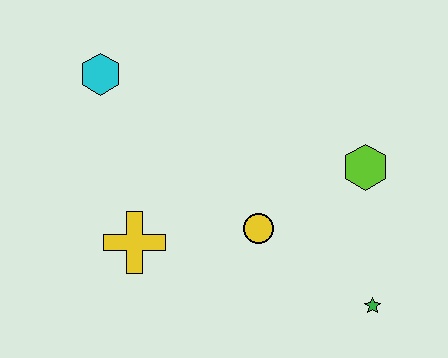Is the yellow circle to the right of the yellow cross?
Yes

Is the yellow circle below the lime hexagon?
Yes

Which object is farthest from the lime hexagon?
The cyan hexagon is farthest from the lime hexagon.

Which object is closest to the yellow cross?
The yellow circle is closest to the yellow cross.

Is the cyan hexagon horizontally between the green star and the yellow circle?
No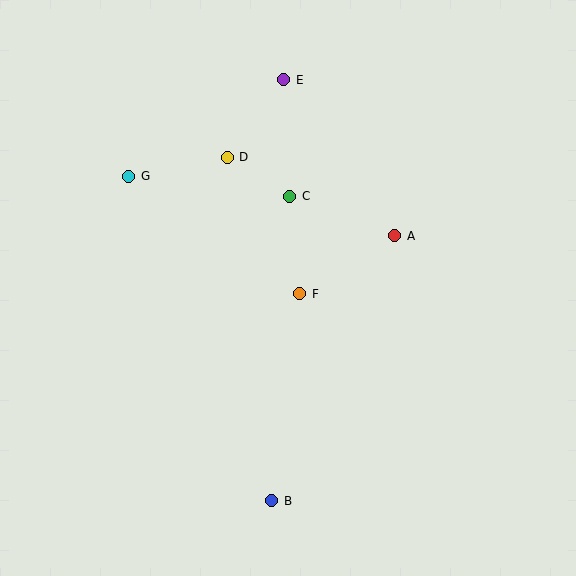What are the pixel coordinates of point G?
Point G is at (129, 176).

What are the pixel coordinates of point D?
Point D is at (227, 157).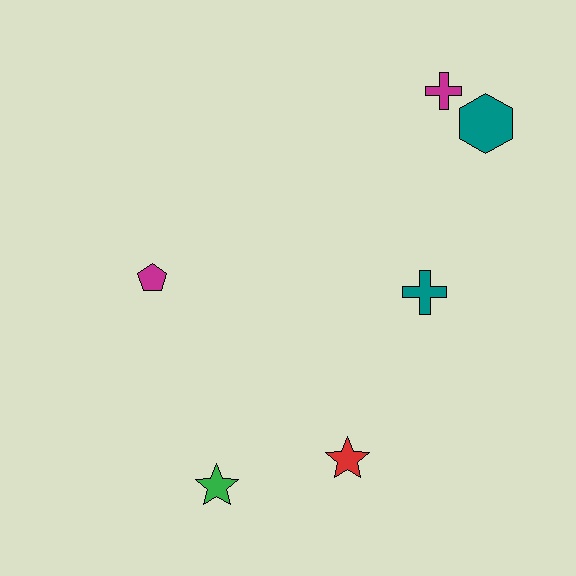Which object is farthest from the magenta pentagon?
The teal hexagon is farthest from the magenta pentagon.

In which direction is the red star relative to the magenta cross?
The red star is below the magenta cross.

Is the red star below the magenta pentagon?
Yes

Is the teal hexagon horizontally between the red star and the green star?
No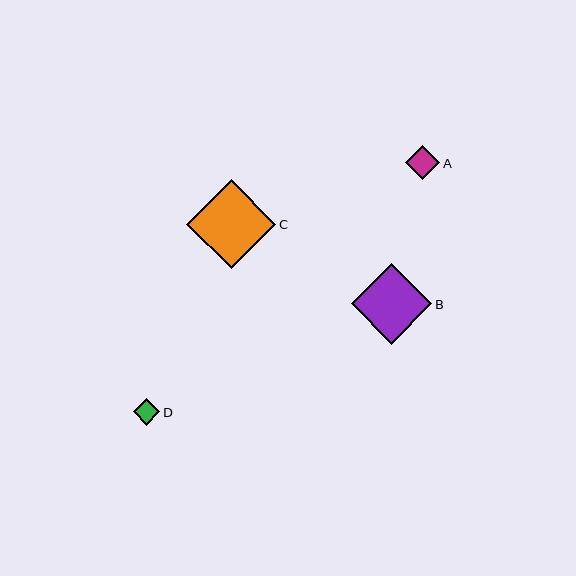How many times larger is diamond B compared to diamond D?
Diamond B is approximately 3.0 times the size of diamond D.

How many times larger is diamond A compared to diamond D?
Diamond A is approximately 1.3 times the size of diamond D.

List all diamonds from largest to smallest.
From largest to smallest: C, B, A, D.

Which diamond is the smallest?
Diamond D is the smallest with a size of approximately 27 pixels.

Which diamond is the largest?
Diamond C is the largest with a size of approximately 89 pixels.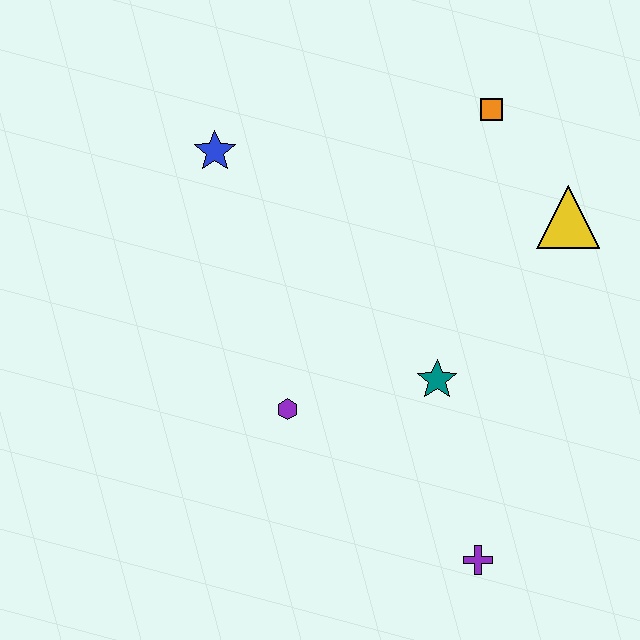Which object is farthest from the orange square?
The purple cross is farthest from the orange square.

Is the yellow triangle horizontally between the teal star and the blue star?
No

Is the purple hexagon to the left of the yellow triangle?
Yes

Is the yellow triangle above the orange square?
No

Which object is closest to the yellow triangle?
The orange square is closest to the yellow triangle.